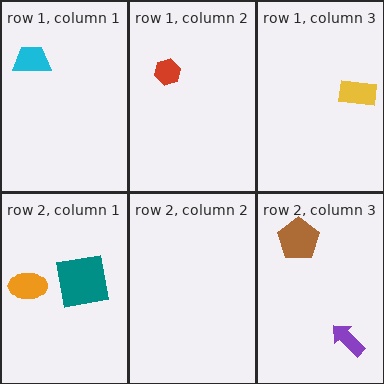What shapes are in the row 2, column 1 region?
The orange ellipse, the teal square.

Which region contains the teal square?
The row 2, column 1 region.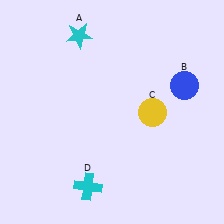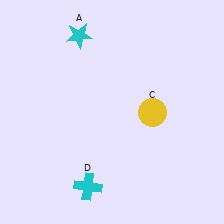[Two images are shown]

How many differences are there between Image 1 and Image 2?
There is 1 difference between the two images.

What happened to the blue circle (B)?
The blue circle (B) was removed in Image 2. It was in the top-right area of Image 1.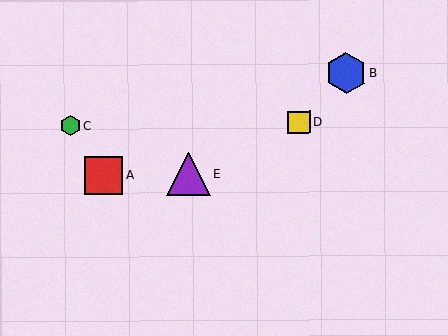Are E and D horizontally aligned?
No, E is at y≈174 and D is at y≈122.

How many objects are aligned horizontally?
2 objects (A, E) are aligned horizontally.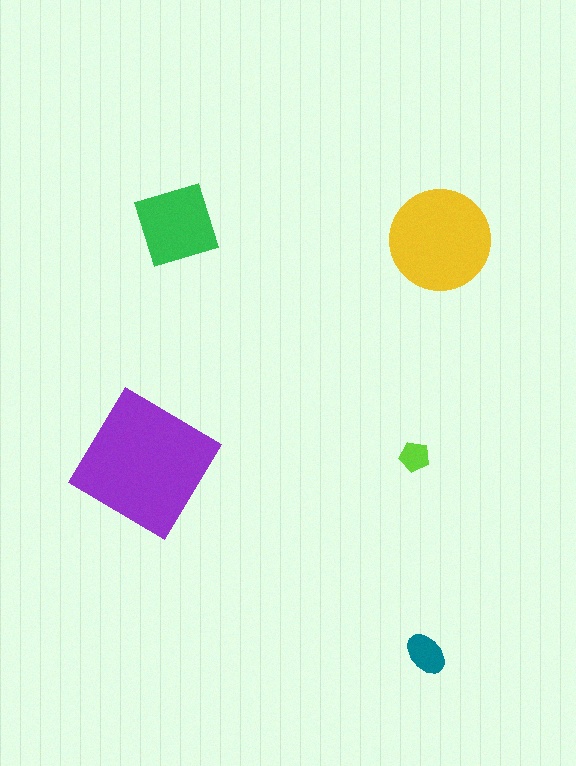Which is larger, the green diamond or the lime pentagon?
The green diamond.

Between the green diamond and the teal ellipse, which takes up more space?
The green diamond.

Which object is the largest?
The purple diamond.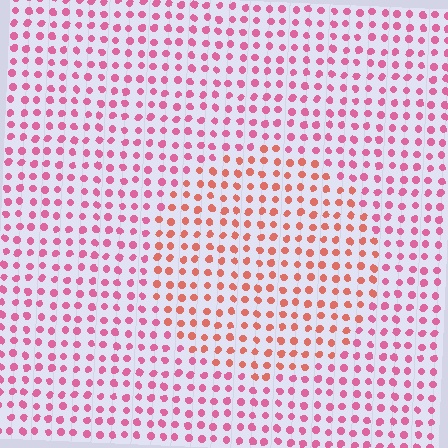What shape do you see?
I see a circle.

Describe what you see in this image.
The image is filled with small pink elements in a uniform arrangement. A circle-shaped region is visible where the elements are tinted to a slightly different hue, forming a subtle color boundary.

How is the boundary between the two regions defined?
The boundary is defined purely by a slight shift in hue (about 34 degrees). Spacing, size, and orientation are identical on both sides.